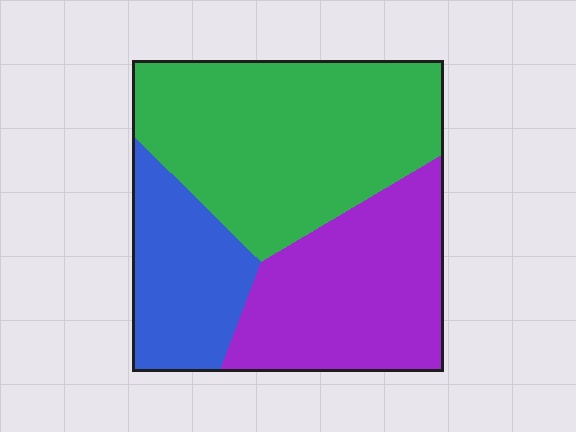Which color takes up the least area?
Blue, at roughly 20%.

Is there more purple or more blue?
Purple.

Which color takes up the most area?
Green, at roughly 45%.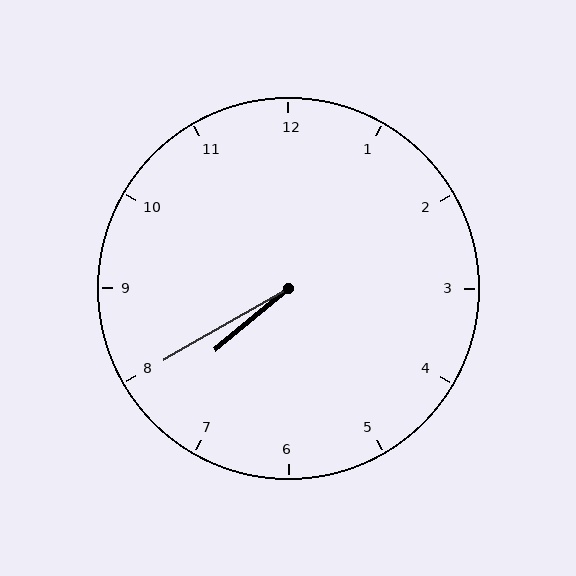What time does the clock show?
7:40.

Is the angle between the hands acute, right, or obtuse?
It is acute.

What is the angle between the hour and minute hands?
Approximately 10 degrees.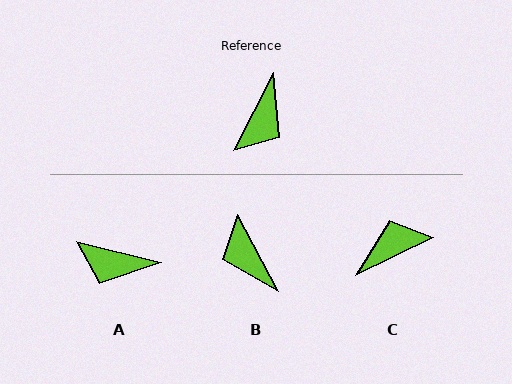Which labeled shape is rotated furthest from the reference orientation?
C, about 144 degrees away.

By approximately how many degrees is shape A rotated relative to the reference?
Approximately 76 degrees clockwise.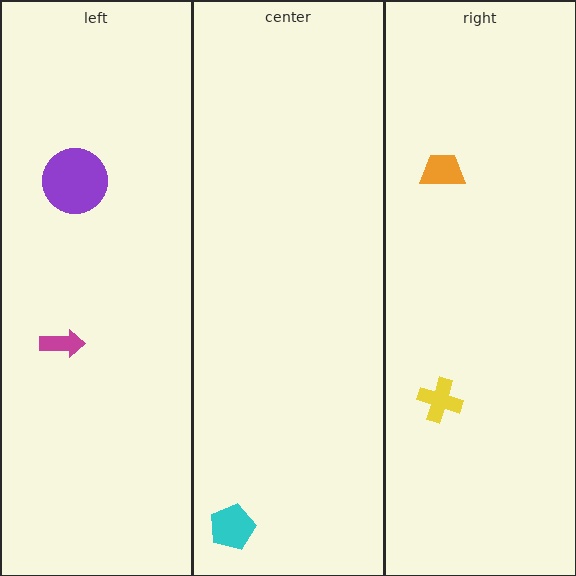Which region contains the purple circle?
The left region.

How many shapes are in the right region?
2.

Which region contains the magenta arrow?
The left region.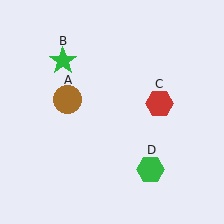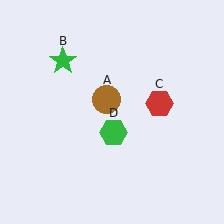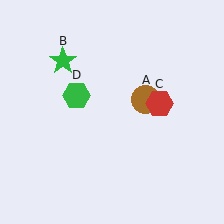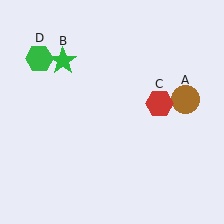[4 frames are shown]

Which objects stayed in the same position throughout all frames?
Green star (object B) and red hexagon (object C) remained stationary.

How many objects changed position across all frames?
2 objects changed position: brown circle (object A), green hexagon (object D).